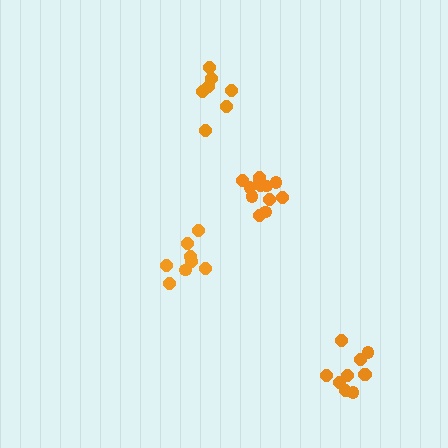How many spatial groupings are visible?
There are 4 spatial groupings.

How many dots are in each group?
Group 1: 8 dots, Group 2: 10 dots, Group 3: 7 dots, Group 4: 13 dots (38 total).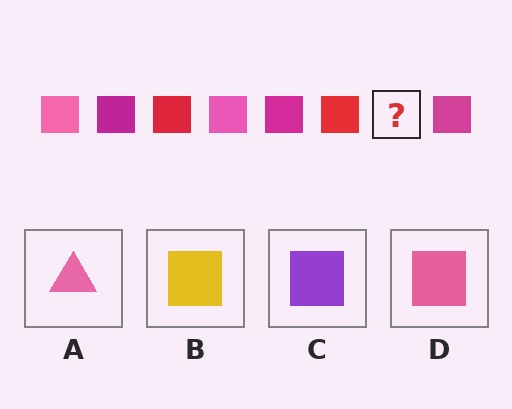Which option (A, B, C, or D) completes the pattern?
D.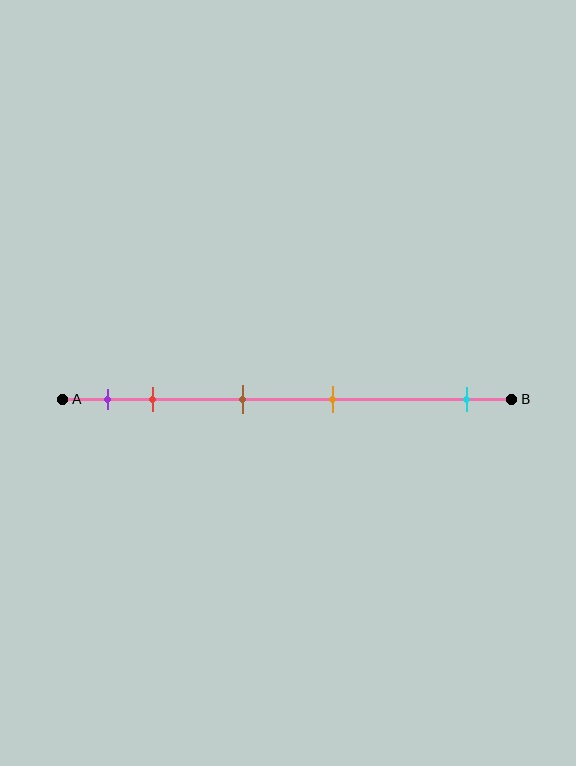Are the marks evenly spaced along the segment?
No, the marks are not evenly spaced.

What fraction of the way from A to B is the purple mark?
The purple mark is approximately 10% (0.1) of the way from A to B.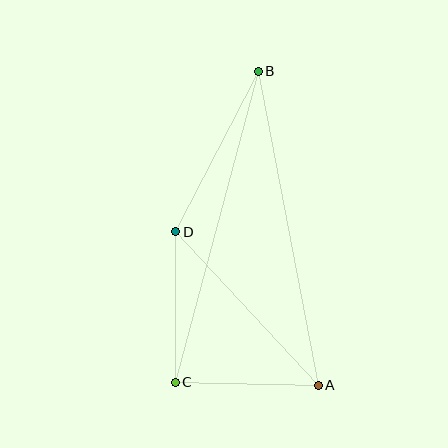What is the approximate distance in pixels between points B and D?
The distance between B and D is approximately 181 pixels.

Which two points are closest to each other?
Points A and C are closest to each other.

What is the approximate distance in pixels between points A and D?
The distance between A and D is approximately 209 pixels.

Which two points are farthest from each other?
Points B and C are farthest from each other.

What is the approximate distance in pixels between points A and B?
The distance between A and B is approximately 320 pixels.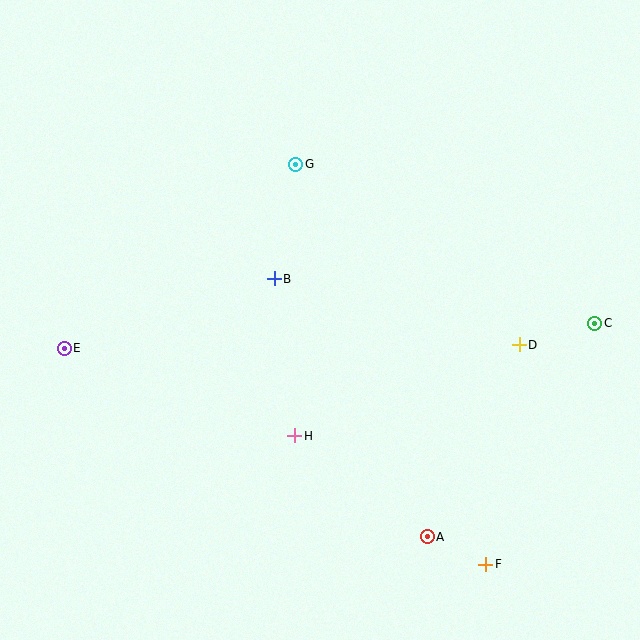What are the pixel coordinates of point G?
Point G is at (296, 164).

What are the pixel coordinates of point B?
Point B is at (274, 279).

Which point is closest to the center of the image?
Point B at (274, 279) is closest to the center.